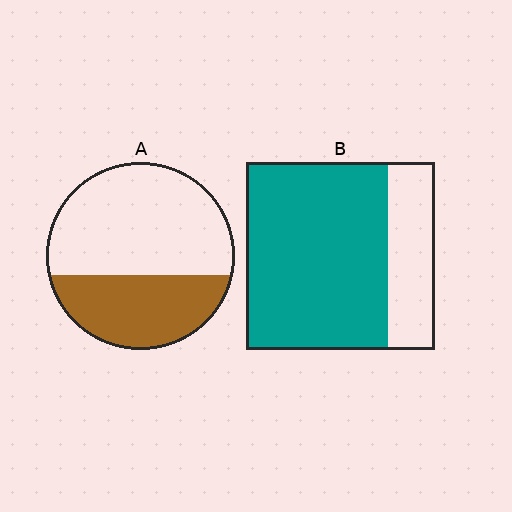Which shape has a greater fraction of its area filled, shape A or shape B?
Shape B.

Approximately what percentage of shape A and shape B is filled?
A is approximately 35% and B is approximately 75%.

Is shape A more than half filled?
No.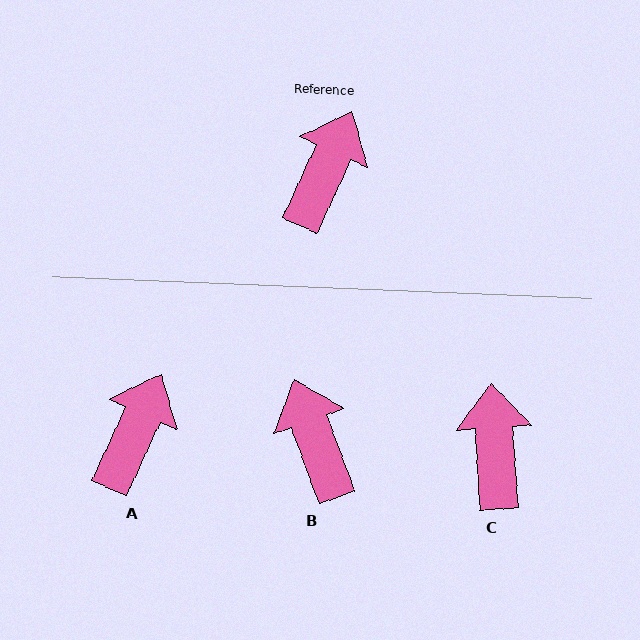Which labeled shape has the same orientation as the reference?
A.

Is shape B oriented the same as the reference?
No, it is off by about 45 degrees.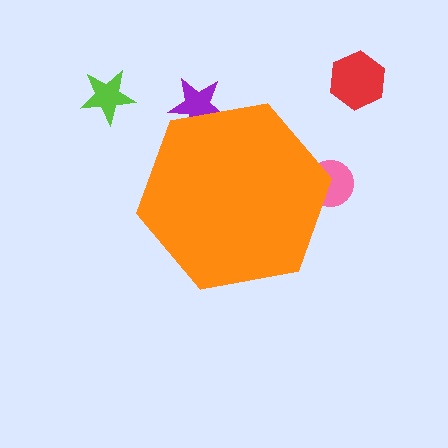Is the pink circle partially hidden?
Yes, the pink circle is partially hidden behind the orange hexagon.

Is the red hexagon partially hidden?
No, the red hexagon is fully visible.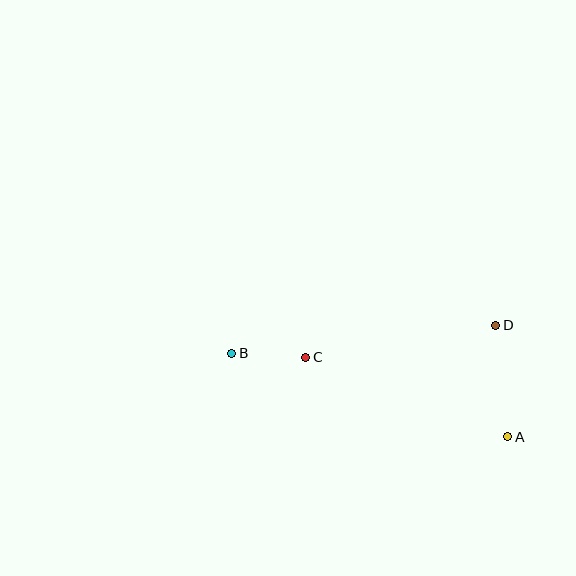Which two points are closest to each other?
Points B and C are closest to each other.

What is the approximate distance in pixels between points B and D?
The distance between B and D is approximately 266 pixels.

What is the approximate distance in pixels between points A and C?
The distance between A and C is approximately 217 pixels.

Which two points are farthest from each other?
Points A and B are farthest from each other.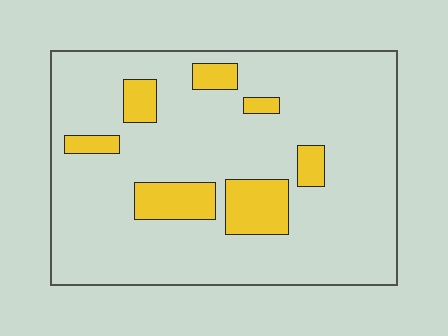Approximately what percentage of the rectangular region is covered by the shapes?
Approximately 15%.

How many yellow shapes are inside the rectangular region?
7.